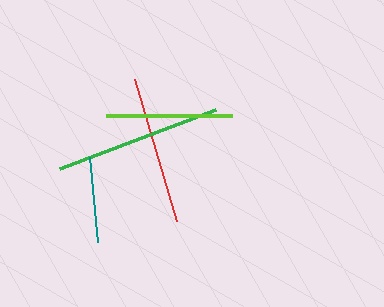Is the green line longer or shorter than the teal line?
The green line is longer than the teal line.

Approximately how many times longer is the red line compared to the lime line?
The red line is approximately 1.2 times the length of the lime line.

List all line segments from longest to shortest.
From longest to shortest: green, red, lime, teal.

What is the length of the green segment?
The green segment is approximately 167 pixels long.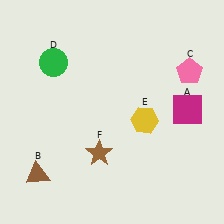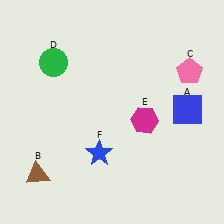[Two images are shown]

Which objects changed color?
A changed from magenta to blue. E changed from yellow to magenta. F changed from brown to blue.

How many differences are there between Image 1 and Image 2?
There are 3 differences between the two images.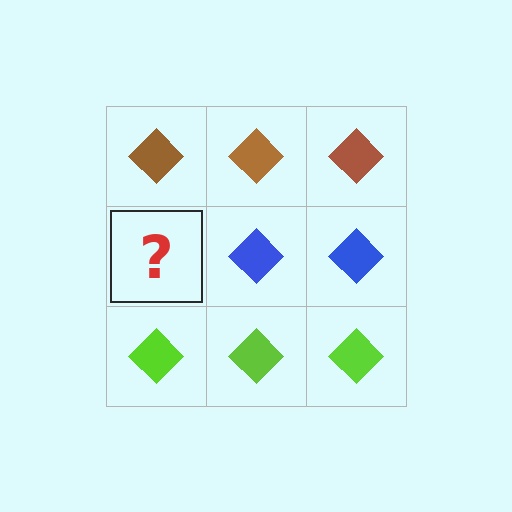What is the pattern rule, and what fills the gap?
The rule is that each row has a consistent color. The gap should be filled with a blue diamond.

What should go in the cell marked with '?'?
The missing cell should contain a blue diamond.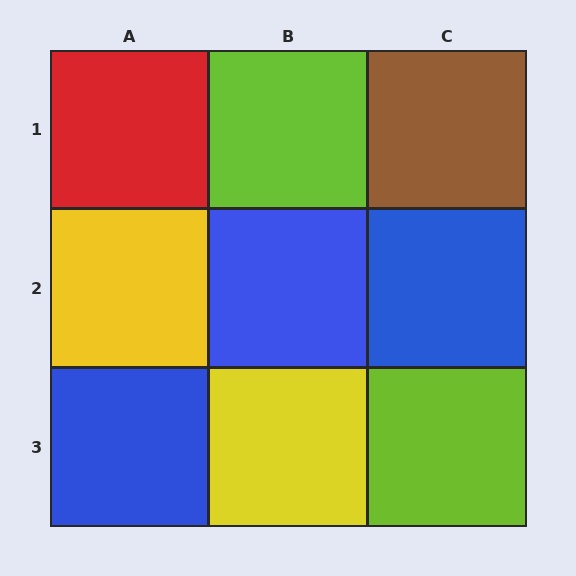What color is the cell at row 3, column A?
Blue.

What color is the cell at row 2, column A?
Yellow.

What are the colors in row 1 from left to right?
Red, lime, brown.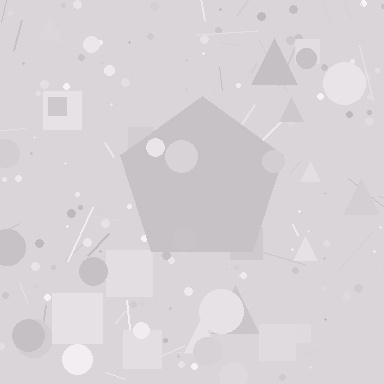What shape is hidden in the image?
A pentagon is hidden in the image.